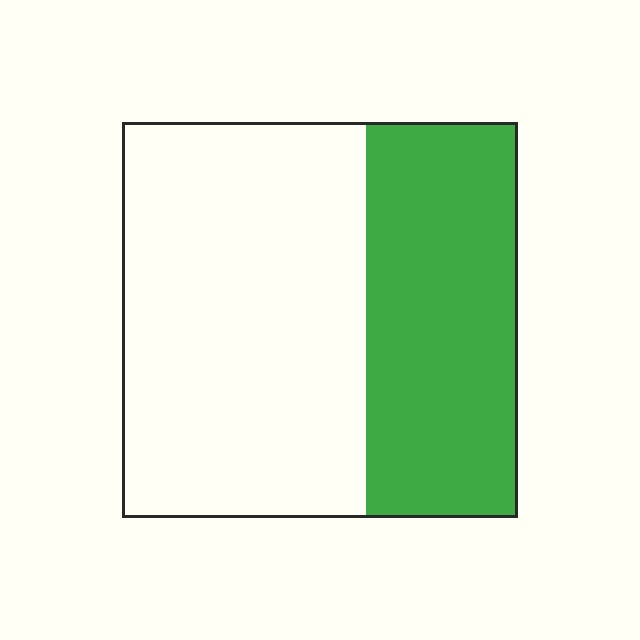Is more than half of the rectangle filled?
No.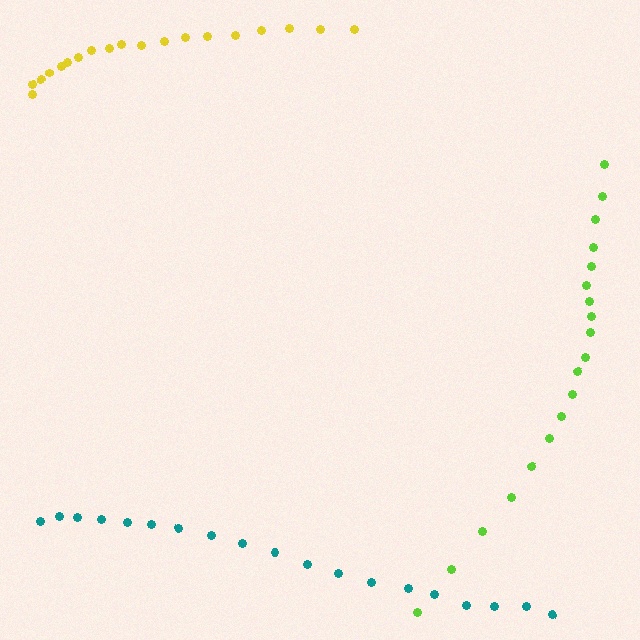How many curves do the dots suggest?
There are 3 distinct paths.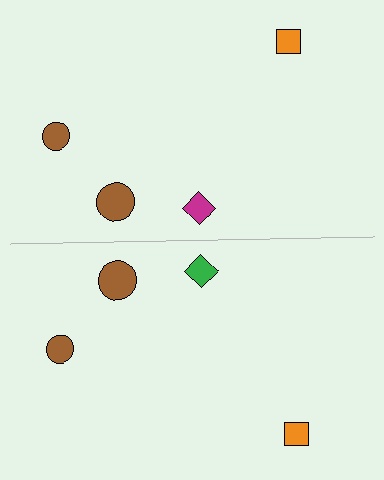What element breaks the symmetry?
The green diamond on the bottom side breaks the symmetry — its mirror counterpart is magenta.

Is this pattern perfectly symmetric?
No, the pattern is not perfectly symmetric. The green diamond on the bottom side breaks the symmetry — its mirror counterpart is magenta.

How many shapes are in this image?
There are 8 shapes in this image.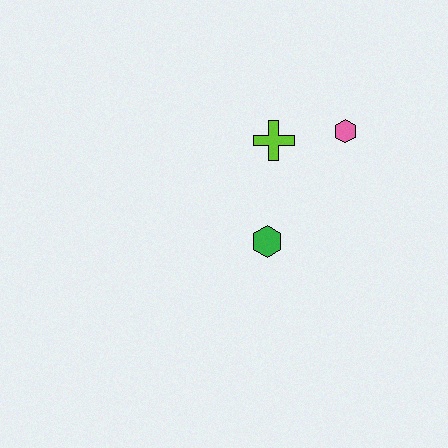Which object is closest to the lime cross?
The pink hexagon is closest to the lime cross.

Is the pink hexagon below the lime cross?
No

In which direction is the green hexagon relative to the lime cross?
The green hexagon is below the lime cross.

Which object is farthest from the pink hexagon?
The green hexagon is farthest from the pink hexagon.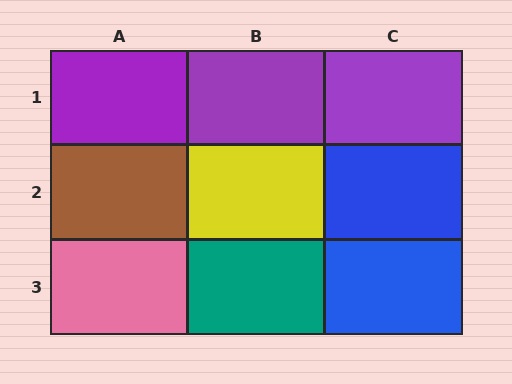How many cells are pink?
1 cell is pink.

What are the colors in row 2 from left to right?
Brown, yellow, blue.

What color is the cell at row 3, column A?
Pink.